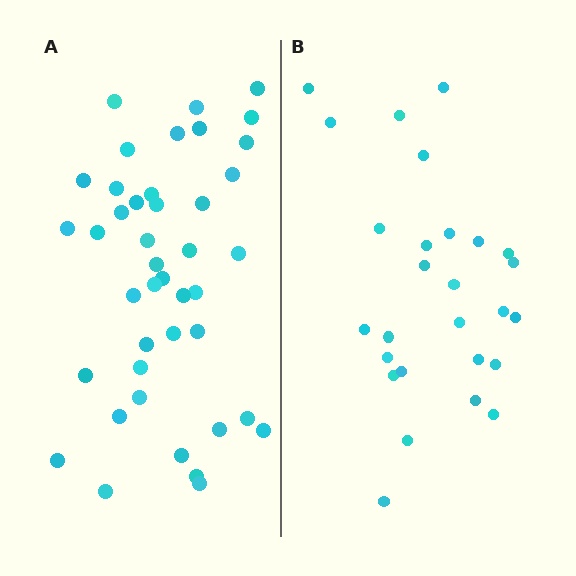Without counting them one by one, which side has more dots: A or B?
Region A (the left region) has more dots.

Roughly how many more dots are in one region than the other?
Region A has approximately 15 more dots than region B.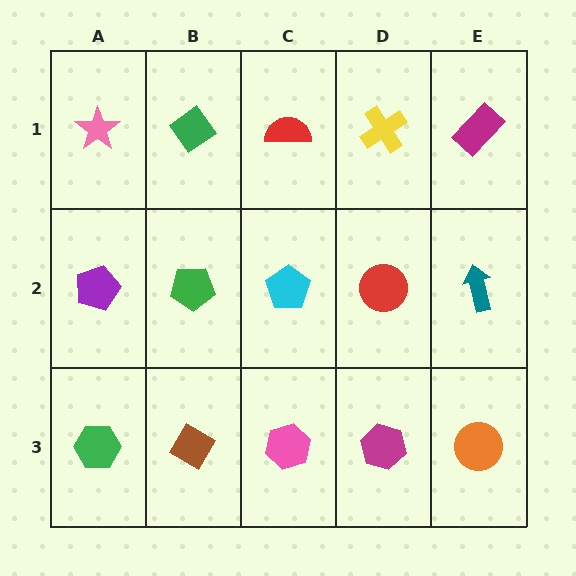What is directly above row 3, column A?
A purple pentagon.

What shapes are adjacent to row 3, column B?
A green pentagon (row 2, column B), a green hexagon (row 3, column A), a pink hexagon (row 3, column C).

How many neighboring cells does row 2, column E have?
3.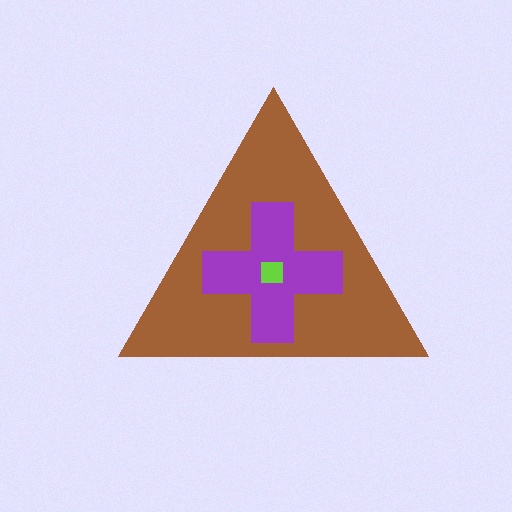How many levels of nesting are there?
3.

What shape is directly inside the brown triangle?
The purple cross.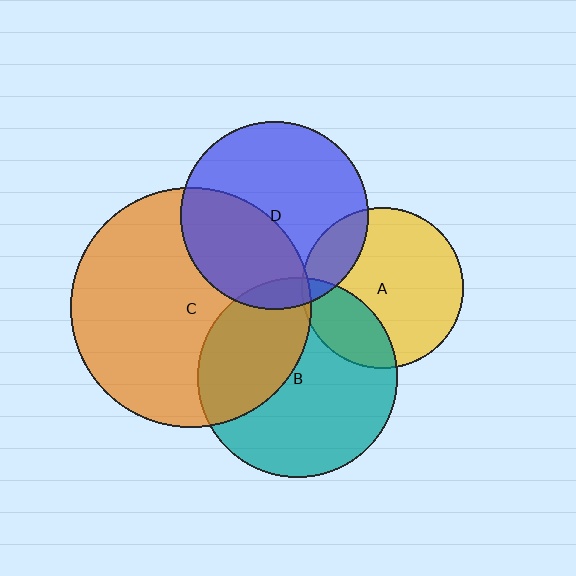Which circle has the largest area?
Circle C (orange).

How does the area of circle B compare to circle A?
Approximately 1.5 times.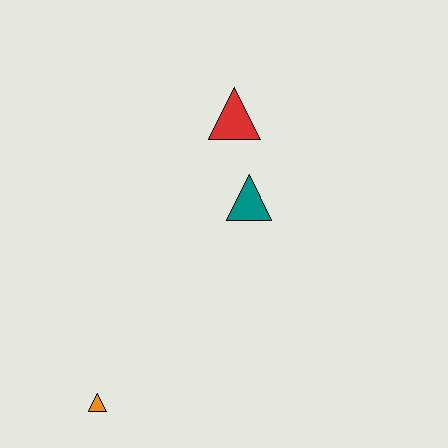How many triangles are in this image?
There are 3 triangles.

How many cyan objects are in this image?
There are no cyan objects.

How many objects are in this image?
There are 3 objects.